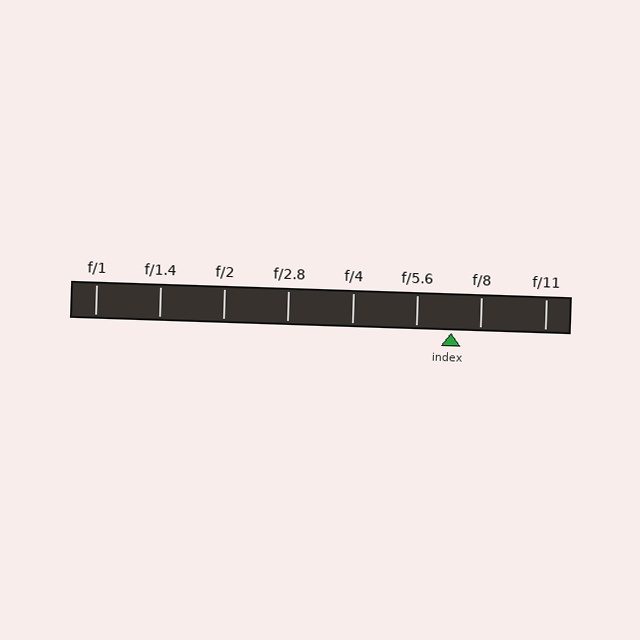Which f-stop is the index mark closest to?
The index mark is closest to f/8.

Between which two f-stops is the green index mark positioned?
The index mark is between f/5.6 and f/8.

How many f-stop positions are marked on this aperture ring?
There are 8 f-stop positions marked.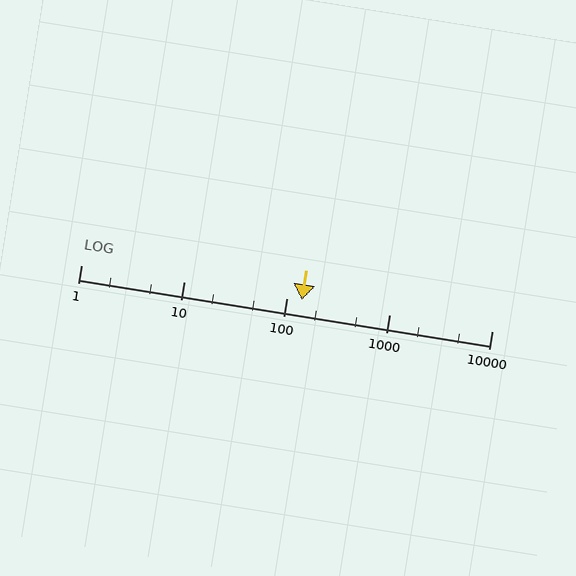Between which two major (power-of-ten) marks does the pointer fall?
The pointer is between 100 and 1000.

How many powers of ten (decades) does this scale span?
The scale spans 4 decades, from 1 to 10000.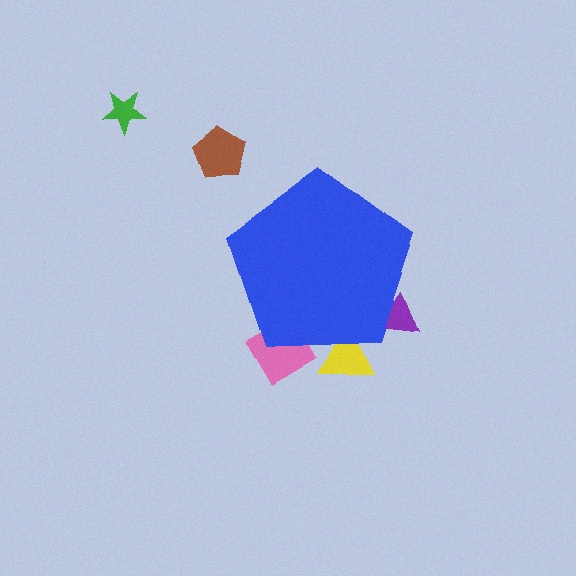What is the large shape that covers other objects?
A blue pentagon.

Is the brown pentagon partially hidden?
No, the brown pentagon is fully visible.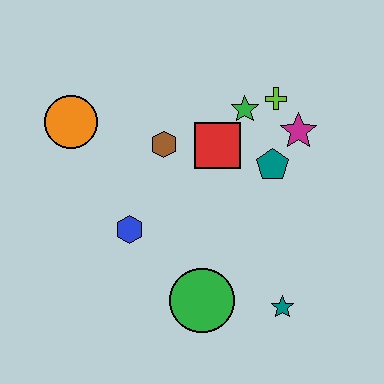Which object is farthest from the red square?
The teal star is farthest from the red square.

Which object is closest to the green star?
The lime cross is closest to the green star.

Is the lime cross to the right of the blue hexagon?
Yes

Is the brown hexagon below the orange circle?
Yes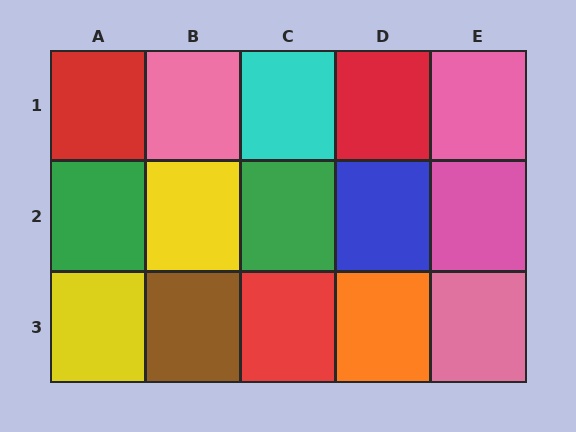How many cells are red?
3 cells are red.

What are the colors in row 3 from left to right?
Yellow, brown, red, orange, pink.